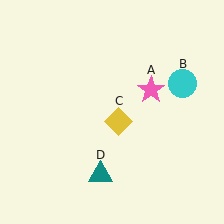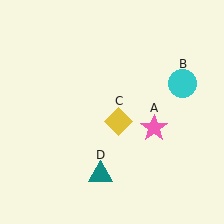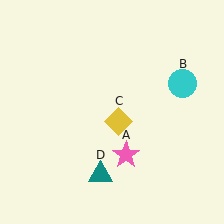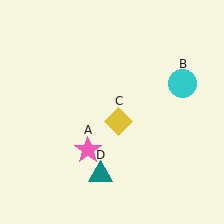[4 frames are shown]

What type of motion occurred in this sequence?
The pink star (object A) rotated clockwise around the center of the scene.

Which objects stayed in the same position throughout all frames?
Cyan circle (object B) and yellow diamond (object C) and teal triangle (object D) remained stationary.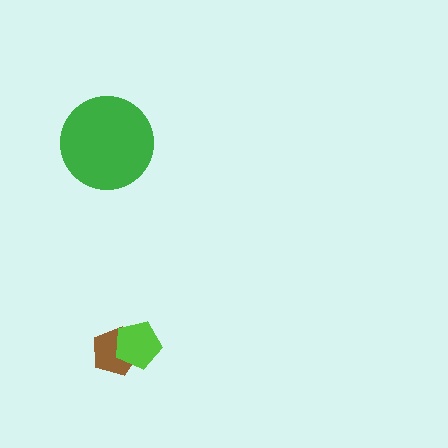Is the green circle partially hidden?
No, no other shape covers it.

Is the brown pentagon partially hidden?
Yes, it is partially covered by another shape.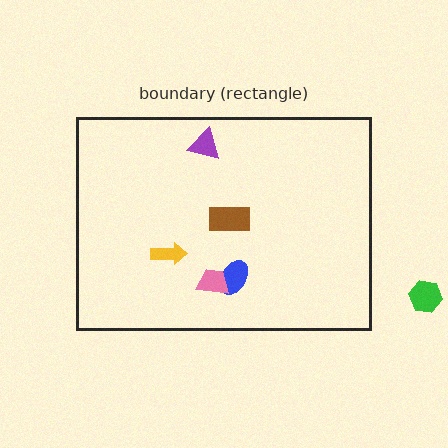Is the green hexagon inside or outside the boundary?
Outside.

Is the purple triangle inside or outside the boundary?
Inside.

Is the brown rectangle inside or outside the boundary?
Inside.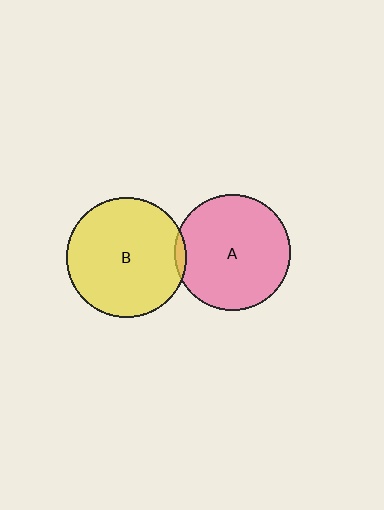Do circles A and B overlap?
Yes.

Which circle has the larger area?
Circle B (yellow).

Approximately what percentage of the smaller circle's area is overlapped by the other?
Approximately 5%.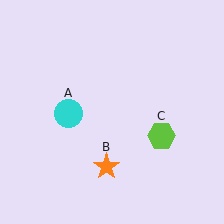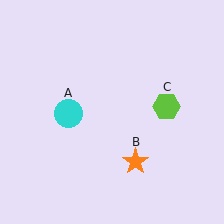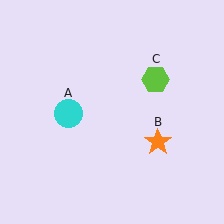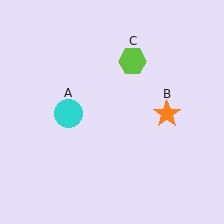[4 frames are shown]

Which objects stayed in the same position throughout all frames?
Cyan circle (object A) remained stationary.